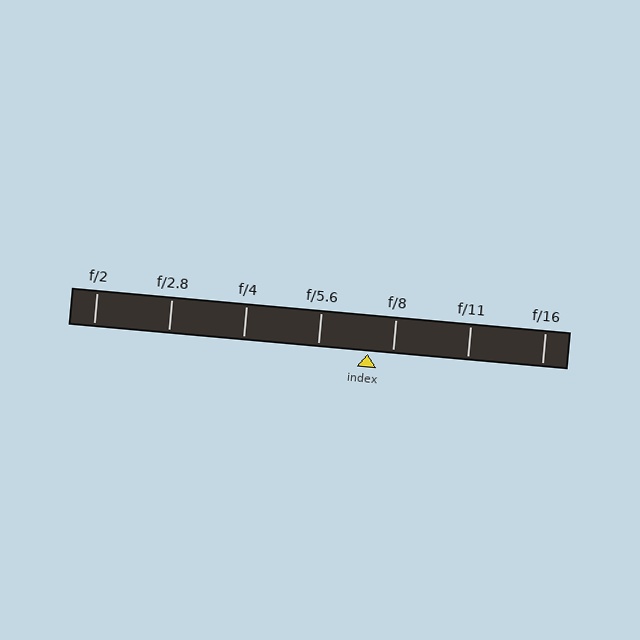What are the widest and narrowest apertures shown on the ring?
The widest aperture shown is f/2 and the narrowest is f/16.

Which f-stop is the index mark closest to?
The index mark is closest to f/8.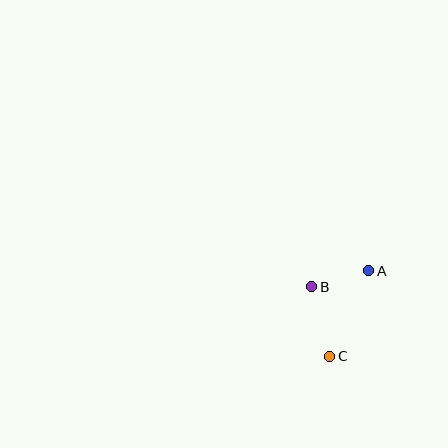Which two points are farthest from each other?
Points A and C are farthest from each other.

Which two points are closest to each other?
Points A and B are closest to each other.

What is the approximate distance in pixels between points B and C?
The distance between B and C is approximately 72 pixels.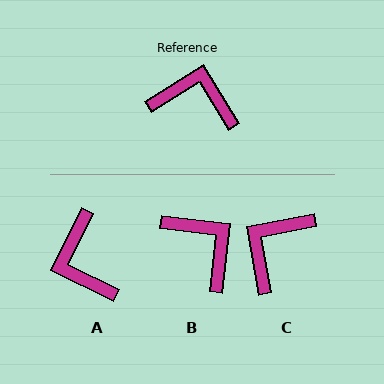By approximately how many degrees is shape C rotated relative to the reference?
Approximately 69 degrees counter-clockwise.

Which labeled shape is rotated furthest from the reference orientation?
A, about 122 degrees away.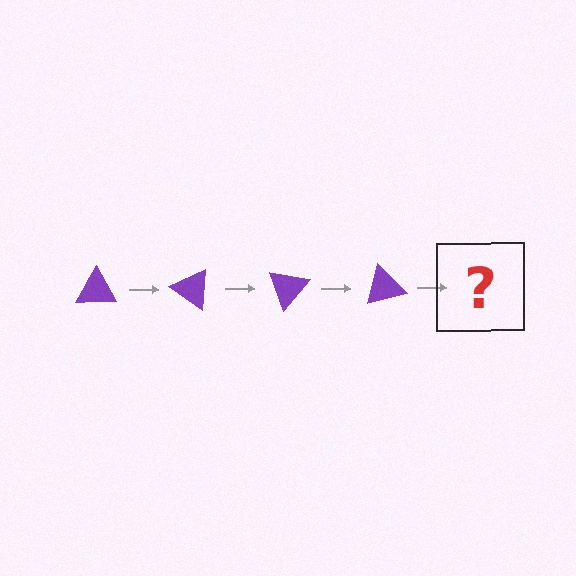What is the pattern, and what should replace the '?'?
The pattern is that the triangle rotates 35 degrees each step. The '?' should be a purple triangle rotated 140 degrees.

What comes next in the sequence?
The next element should be a purple triangle rotated 140 degrees.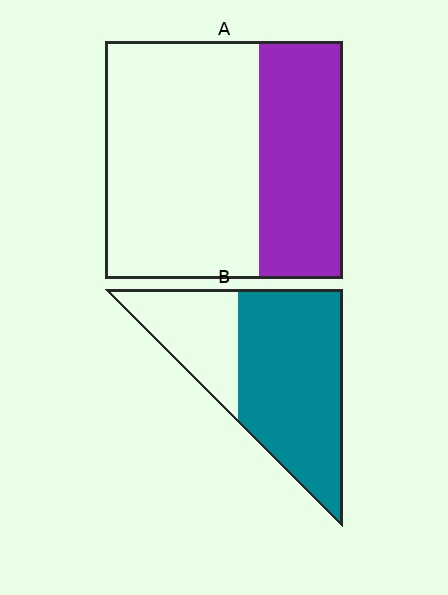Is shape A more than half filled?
No.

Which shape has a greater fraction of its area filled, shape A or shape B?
Shape B.